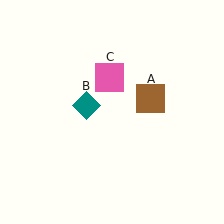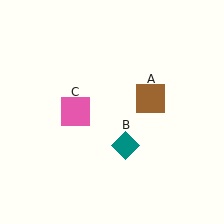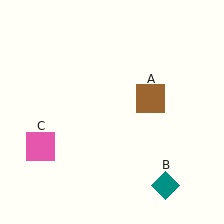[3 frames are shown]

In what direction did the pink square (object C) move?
The pink square (object C) moved down and to the left.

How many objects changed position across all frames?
2 objects changed position: teal diamond (object B), pink square (object C).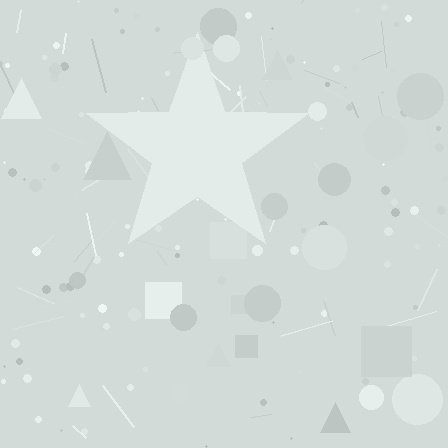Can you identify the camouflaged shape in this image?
The camouflaged shape is a star.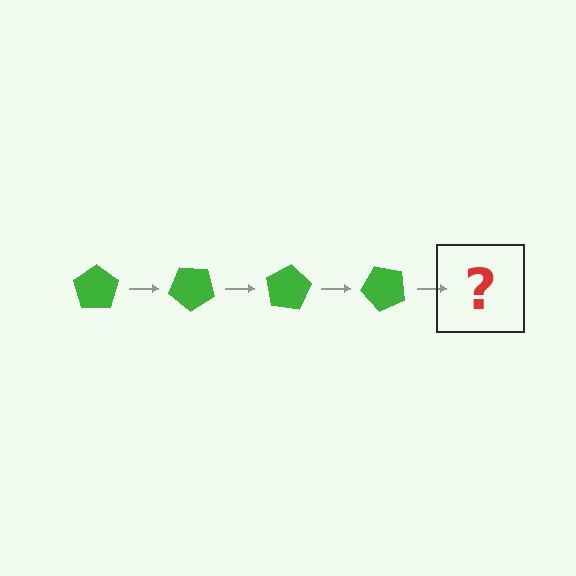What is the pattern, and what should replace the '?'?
The pattern is that the pentagon rotates 40 degrees each step. The '?' should be a green pentagon rotated 160 degrees.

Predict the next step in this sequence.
The next step is a green pentagon rotated 160 degrees.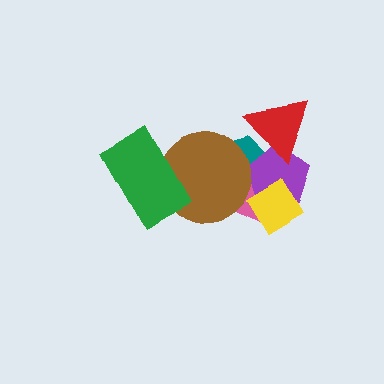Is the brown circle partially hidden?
Yes, it is partially covered by another shape.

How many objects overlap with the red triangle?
2 objects overlap with the red triangle.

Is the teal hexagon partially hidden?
Yes, it is partially covered by another shape.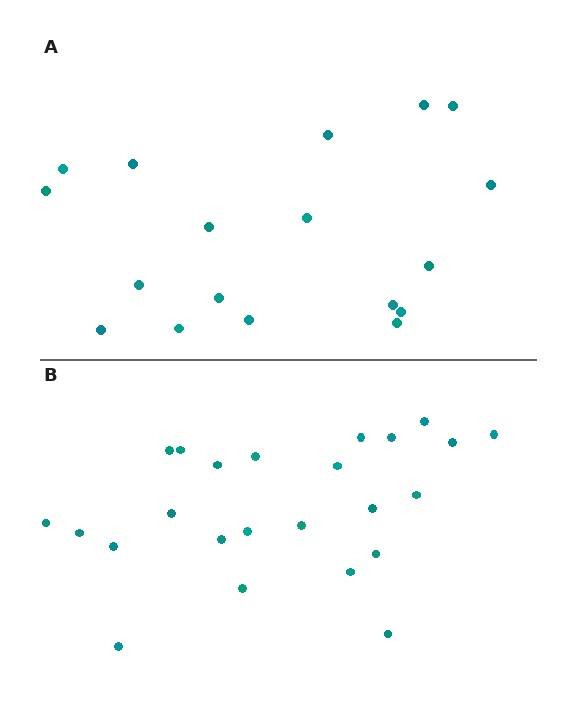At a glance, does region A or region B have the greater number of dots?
Region B (the bottom region) has more dots.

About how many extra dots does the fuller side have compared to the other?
Region B has about 6 more dots than region A.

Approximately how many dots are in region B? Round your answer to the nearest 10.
About 20 dots. (The exact count is 24, which rounds to 20.)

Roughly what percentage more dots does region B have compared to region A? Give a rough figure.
About 35% more.